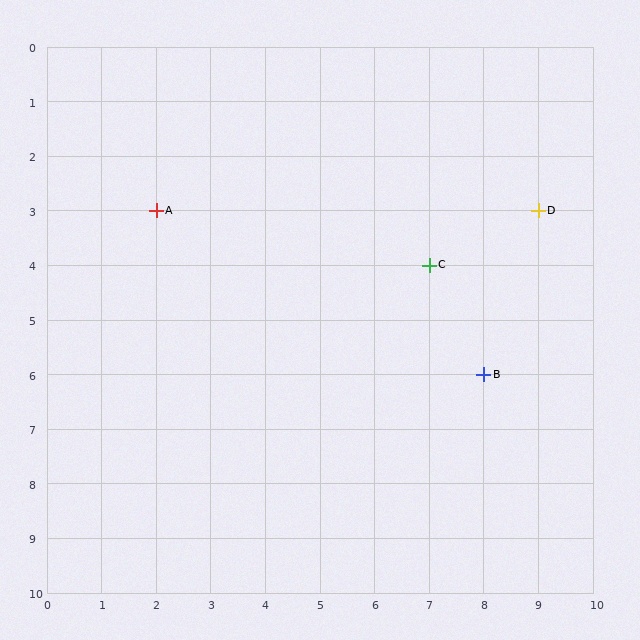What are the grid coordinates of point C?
Point C is at grid coordinates (7, 4).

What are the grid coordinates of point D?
Point D is at grid coordinates (9, 3).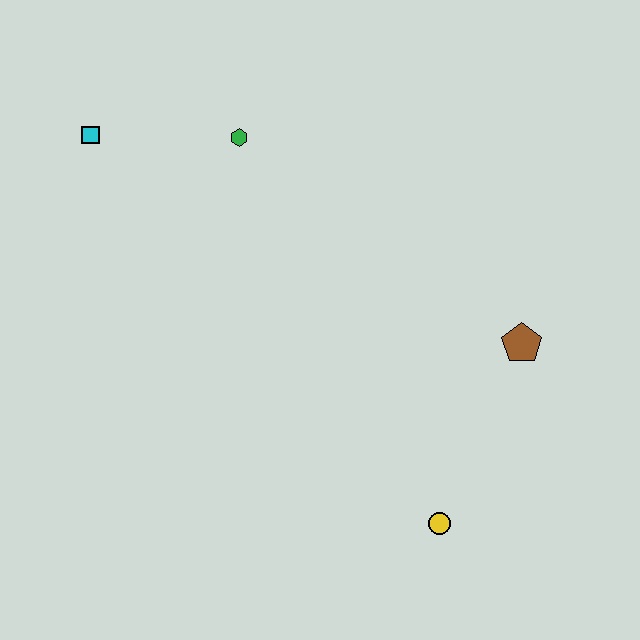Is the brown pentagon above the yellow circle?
Yes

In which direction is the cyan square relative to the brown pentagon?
The cyan square is to the left of the brown pentagon.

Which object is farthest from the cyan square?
The yellow circle is farthest from the cyan square.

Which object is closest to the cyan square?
The green hexagon is closest to the cyan square.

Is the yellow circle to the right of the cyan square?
Yes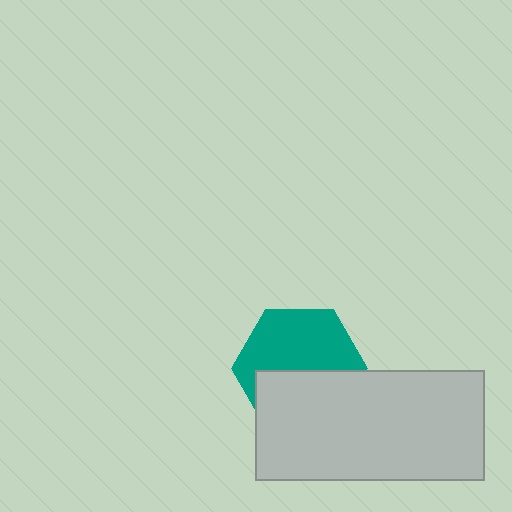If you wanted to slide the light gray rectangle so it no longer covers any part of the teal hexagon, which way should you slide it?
Slide it down — that is the most direct way to separate the two shapes.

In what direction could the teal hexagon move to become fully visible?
The teal hexagon could move up. That would shift it out from behind the light gray rectangle entirely.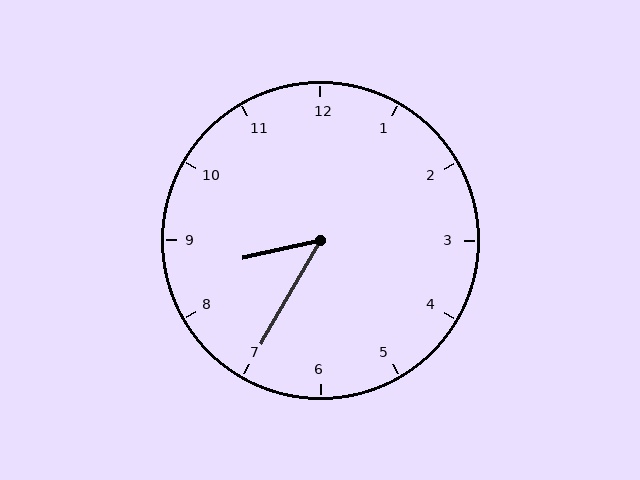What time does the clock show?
8:35.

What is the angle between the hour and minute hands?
Approximately 48 degrees.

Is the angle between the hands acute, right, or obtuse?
It is acute.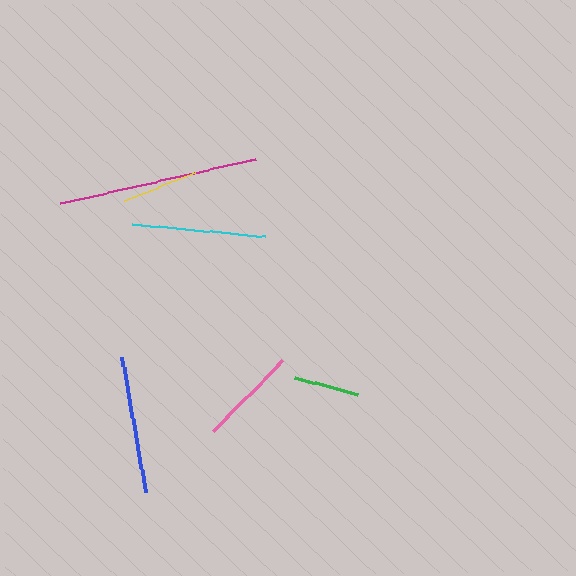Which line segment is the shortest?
The green line is the shortest at approximately 65 pixels.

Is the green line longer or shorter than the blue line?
The blue line is longer than the green line.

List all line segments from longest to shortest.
From longest to shortest: magenta, blue, cyan, pink, yellow, green.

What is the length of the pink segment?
The pink segment is approximately 100 pixels long.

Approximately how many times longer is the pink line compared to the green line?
The pink line is approximately 1.5 times the length of the green line.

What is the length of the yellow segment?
The yellow segment is approximately 77 pixels long.